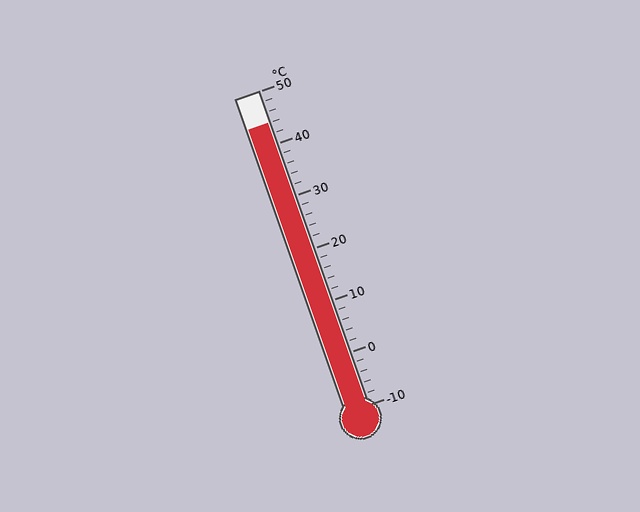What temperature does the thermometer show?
The thermometer shows approximately 44°C.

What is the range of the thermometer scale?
The thermometer scale ranges from -10°C to 50°C.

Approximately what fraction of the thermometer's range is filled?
The thermometer is filled to approximately 90% of its range.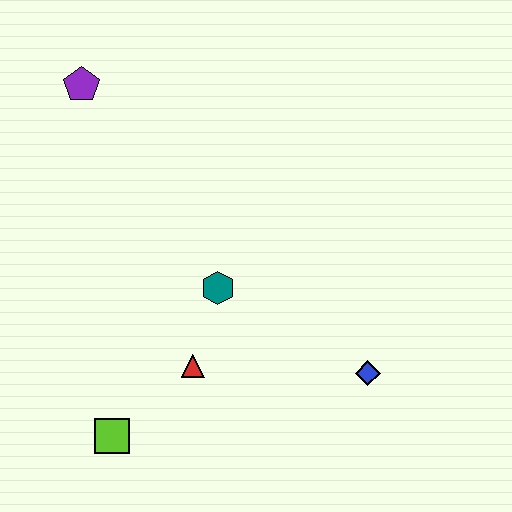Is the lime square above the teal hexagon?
No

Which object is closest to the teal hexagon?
The red triangle is closest to the teal hexagon.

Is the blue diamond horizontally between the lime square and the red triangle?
No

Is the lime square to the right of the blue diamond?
No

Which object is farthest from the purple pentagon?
The blue diamond is farthest from the purple pentagon.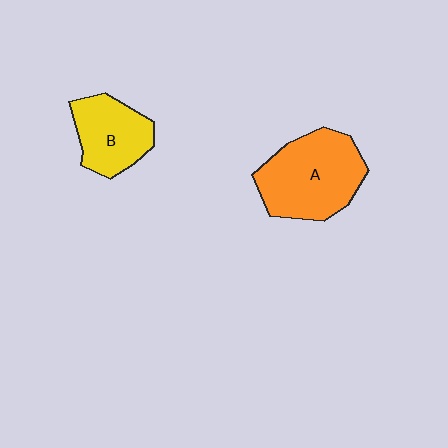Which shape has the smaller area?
Shape B (yellow).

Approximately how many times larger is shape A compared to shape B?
Approximately 1.5 times.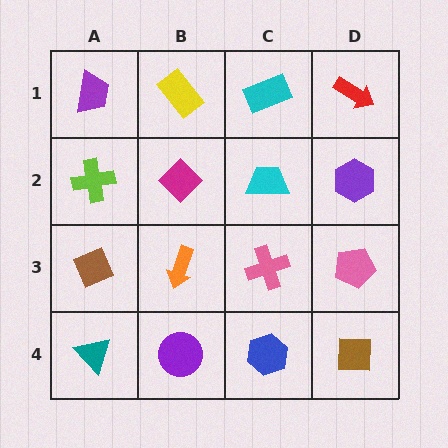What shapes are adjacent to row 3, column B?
A magenta diamond (row 2, column B), a purple circle (row 4, column B), a brown diamond (row 3, column A), a pink cross (row 3, column C).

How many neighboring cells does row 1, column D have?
2.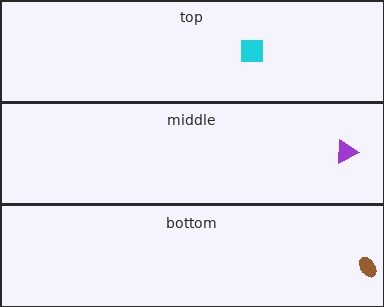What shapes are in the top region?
The cyan square.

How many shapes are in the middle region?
1.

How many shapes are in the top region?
1.